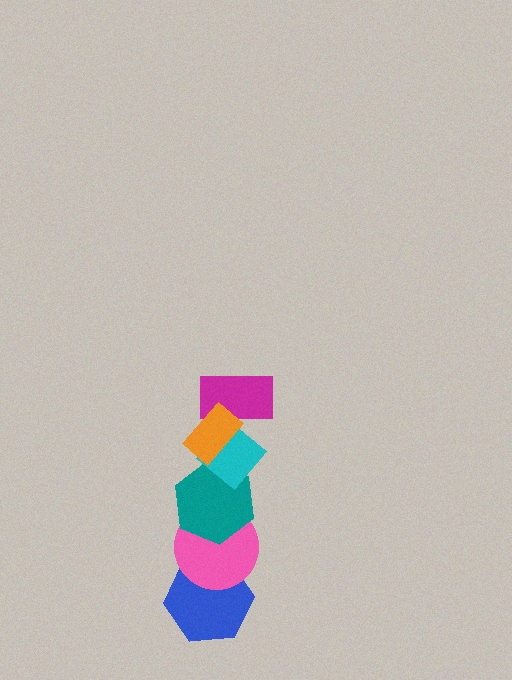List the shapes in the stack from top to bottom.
From top to bottom: the orange rectangle, the magenta rectangle, the cyan diamond, the teal hexagon, the pink circle, the blue hexagon.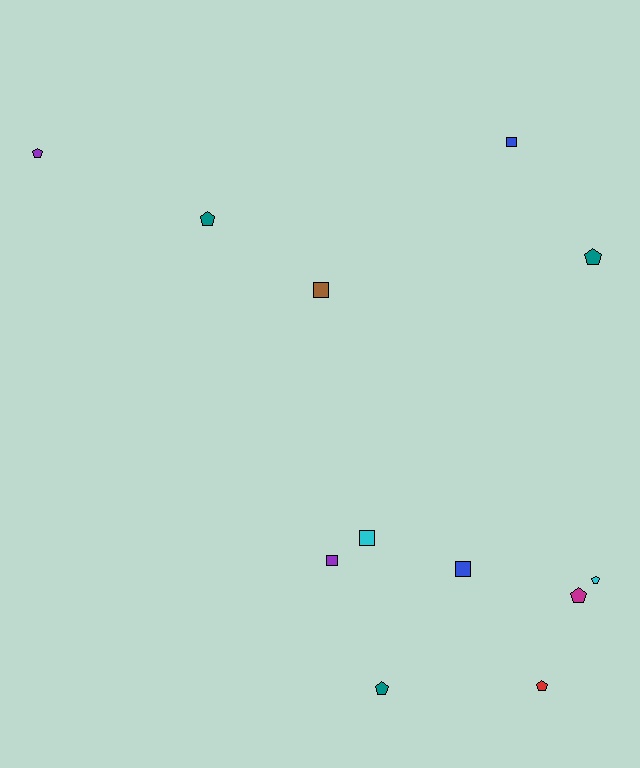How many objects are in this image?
There are 12 objects.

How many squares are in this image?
There are 5 squares.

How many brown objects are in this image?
There is 1 brown object.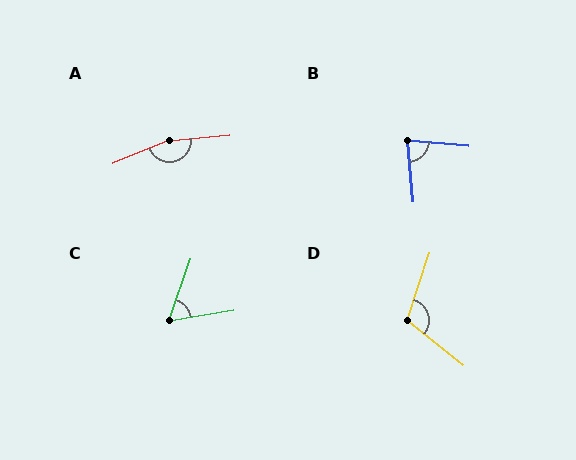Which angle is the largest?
A, at approximately 163 degrees.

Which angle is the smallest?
C, at approximately 62 degrees.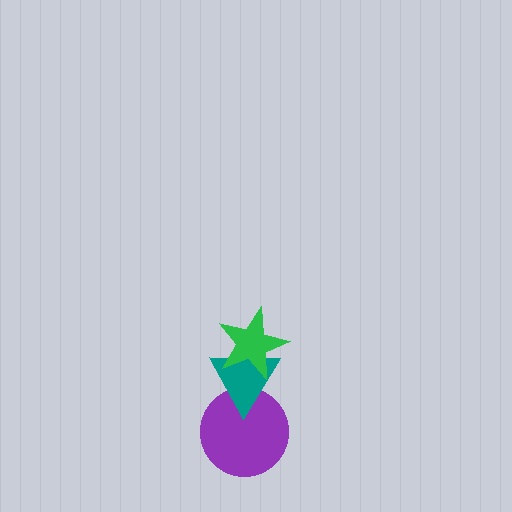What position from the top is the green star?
The green star is 1st from the top.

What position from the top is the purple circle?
The purple circle is 3rd from the top.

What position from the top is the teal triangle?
The teal triangle is 2nd from the top.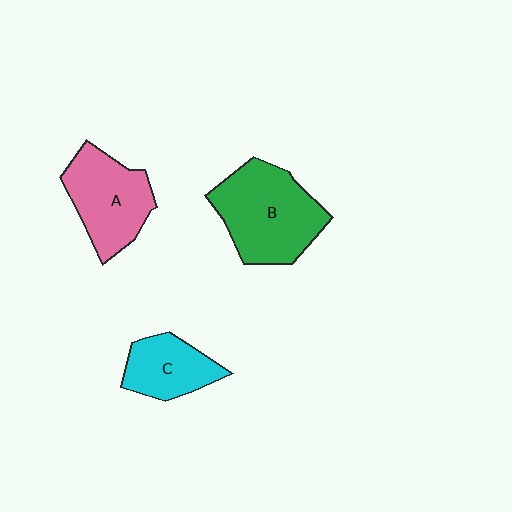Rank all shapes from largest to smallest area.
From largest to smallest: B (green), A (pink), C (cyan).